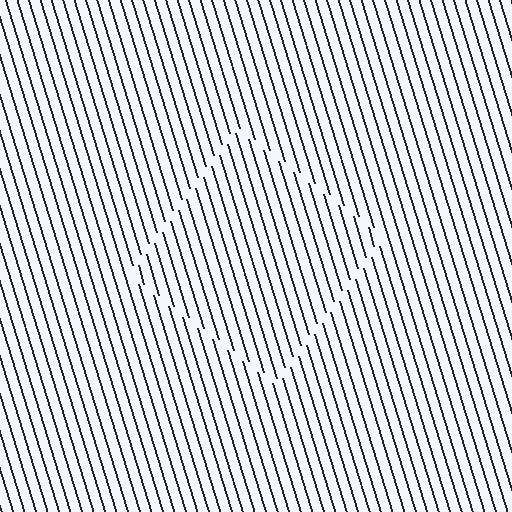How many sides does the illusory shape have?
4 sides — the line-ends trace a square.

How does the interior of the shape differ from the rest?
The interior of the shape contains the same grating, shifted by half a period — the contour is defined by the phase discontinuity where line-ends from the inner and outer gratings abut.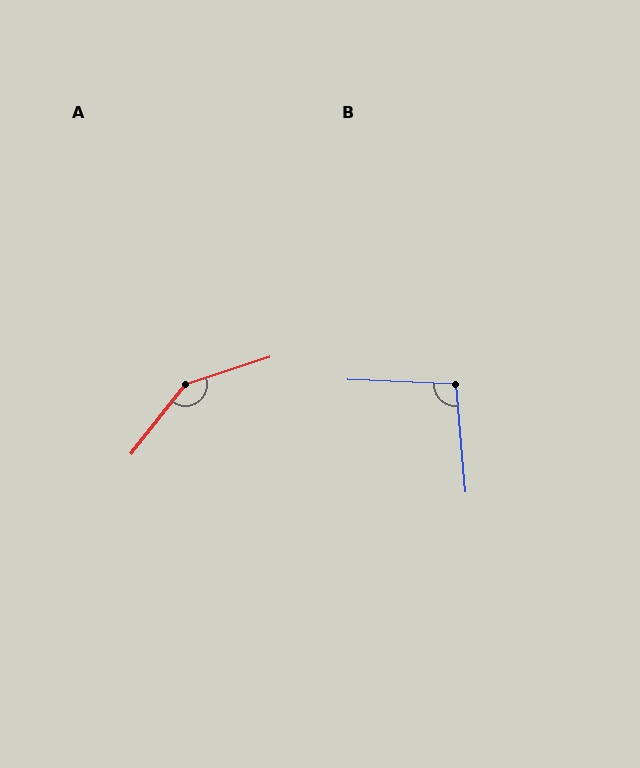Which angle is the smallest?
B, at approximately 97 degrees.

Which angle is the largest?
A, at approximately 146 degrees.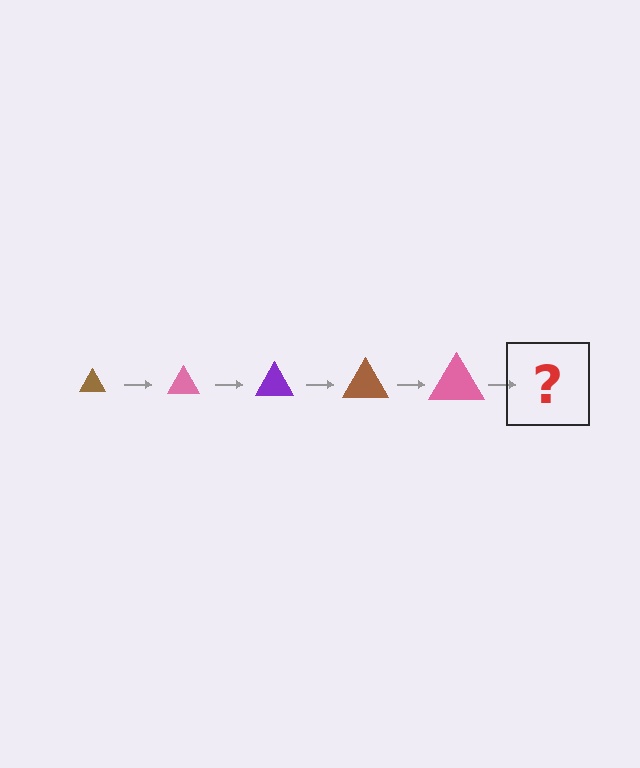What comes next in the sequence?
The next element should be a purple triangle, larger than the previous one.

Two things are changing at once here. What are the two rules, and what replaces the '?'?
The two rules are that the triangle grows larger each step and the color cycles through brown, pink, and purple. The '?' should be a purple triangle, larger than the previous one.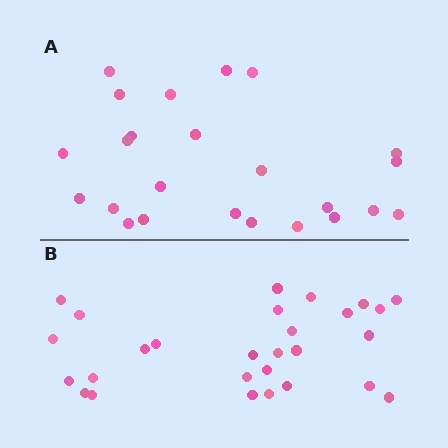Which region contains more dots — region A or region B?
Region B (the bottom region) has more dots.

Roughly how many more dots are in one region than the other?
Region B has about 4 more dots than region A.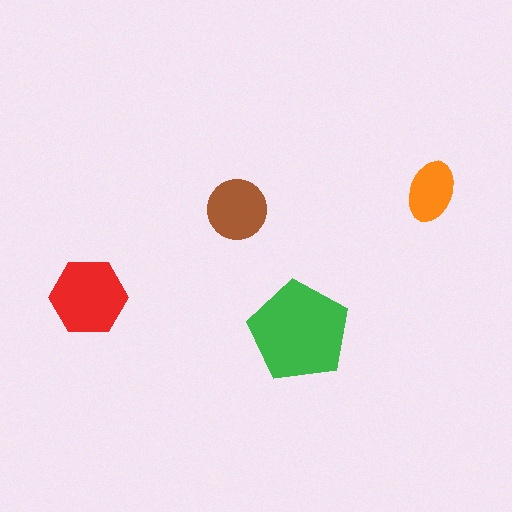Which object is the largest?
The green pentagon.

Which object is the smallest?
The orange ellipse.